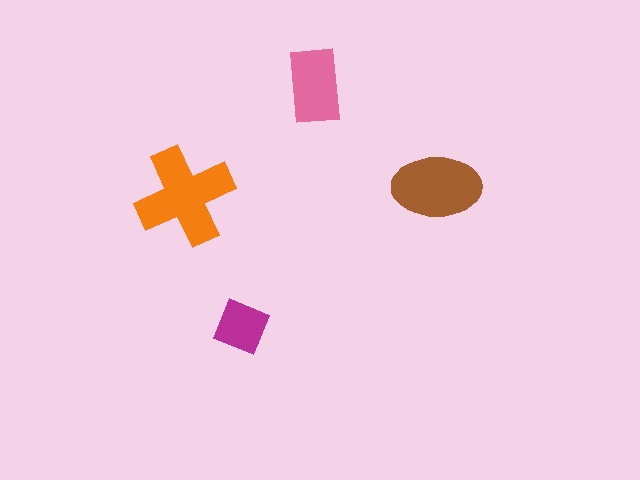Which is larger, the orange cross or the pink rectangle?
The orange cross.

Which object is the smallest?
The magenta diamond.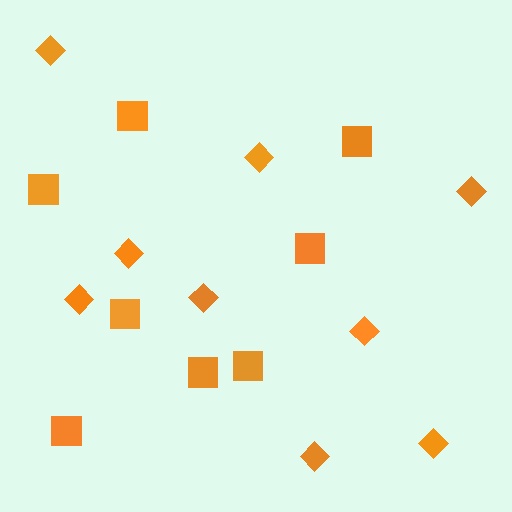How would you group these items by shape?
There are 2 groups: one group of squares (8) and one group of diamonds (9).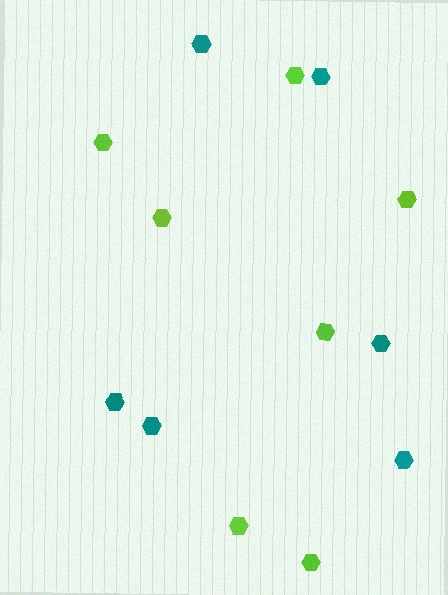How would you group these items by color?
There are 2 groups: one group of teal hexagons (6) and one group of lime hexagons (7).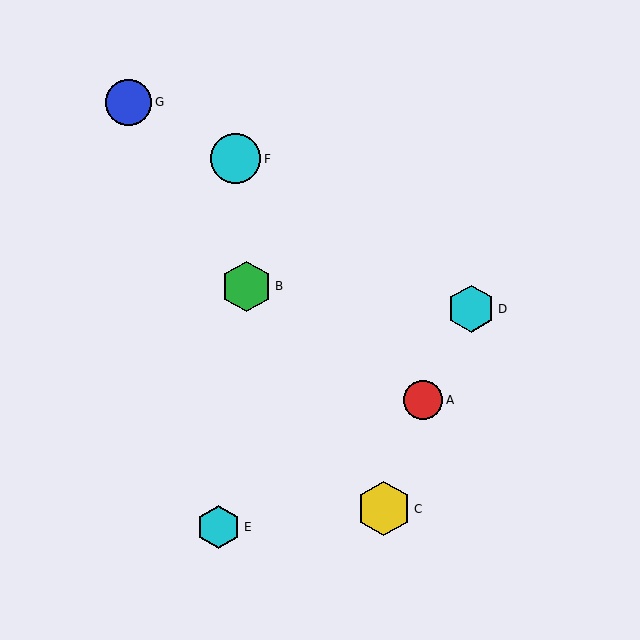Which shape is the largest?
The yellow hexagon (labeled C) is the largest.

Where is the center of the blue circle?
The center of the blue circle is at (129, 102).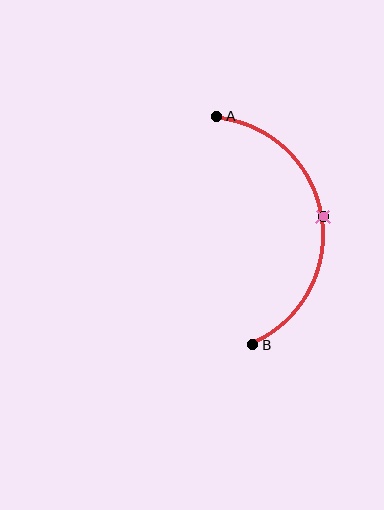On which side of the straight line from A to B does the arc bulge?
The arc bulges to the right of the straight line connecting A and B.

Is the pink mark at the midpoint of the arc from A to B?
Yes. The pink mark lies on the arc at equal arc-length from both A and B — it is the arc midpoint.